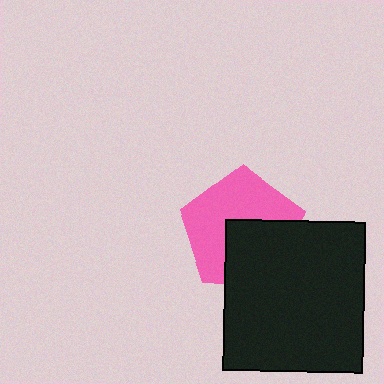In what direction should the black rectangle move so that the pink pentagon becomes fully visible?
The black rectangle should move toward the lower-right. That is the shortest direction to clear the overlap and leave the pink pentagon fully visible.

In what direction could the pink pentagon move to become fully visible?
The pink pentagon could move toward the upper-left. That would shift it out from behind the black rectangle entirely.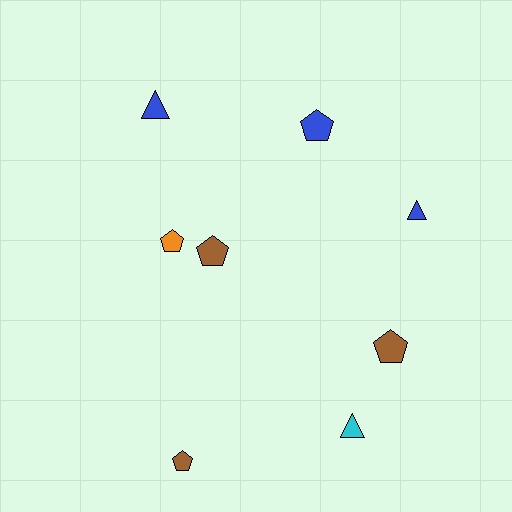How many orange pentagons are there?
There is 1 orange pentagon.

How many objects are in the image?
There are 8 objects.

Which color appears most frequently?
Blue, with 3 objects.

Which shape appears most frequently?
Pentagon, with 5 objects.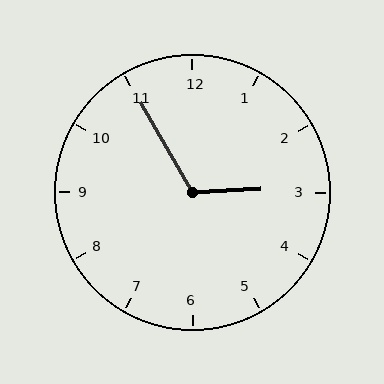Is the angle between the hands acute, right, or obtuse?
It is obtuse.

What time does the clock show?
2:55.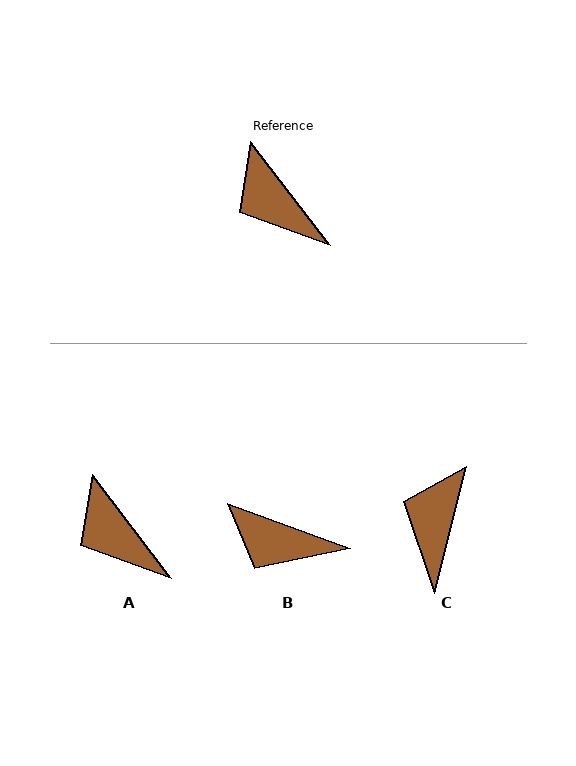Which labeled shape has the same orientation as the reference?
A.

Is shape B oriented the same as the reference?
No, it is off by about 32 degrees.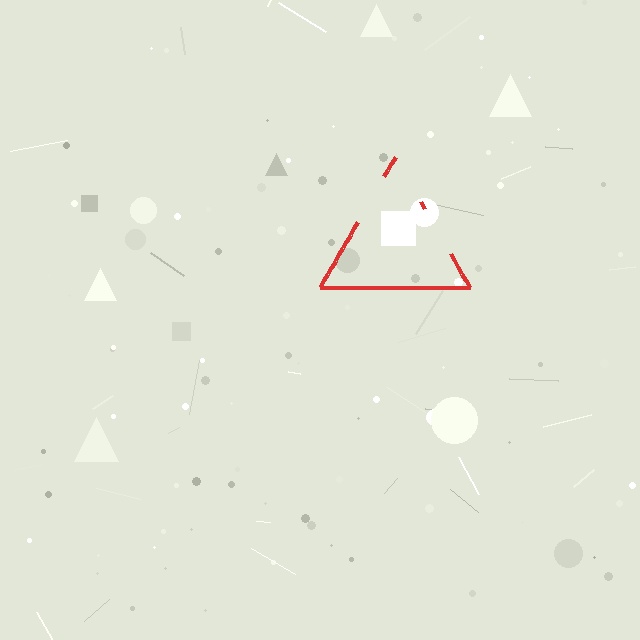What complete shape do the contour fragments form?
The contour fragments form a triangle.